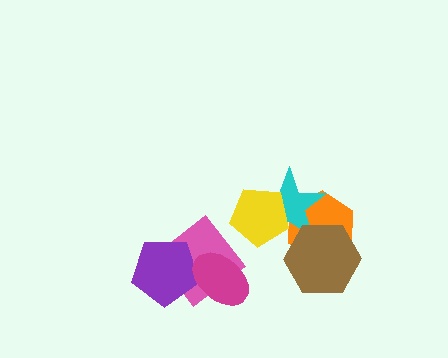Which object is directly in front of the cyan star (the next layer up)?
The yellow pentagon is directly in front of the cyan star.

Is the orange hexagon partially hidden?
Yes, it is partially covered by another shape.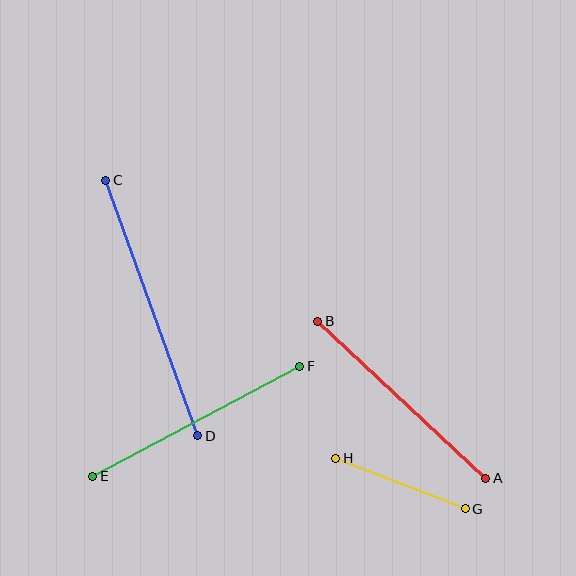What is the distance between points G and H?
The distance is approximately 139 pixels.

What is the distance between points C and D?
The distance is approximately 271 pixels.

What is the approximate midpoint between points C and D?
The midpoint is at approximately (152, 308) pixels.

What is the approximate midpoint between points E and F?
The midpoint is at approximately (196, 421) pixels.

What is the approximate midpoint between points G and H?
The midpoint is at approximately (401, 483) pixels.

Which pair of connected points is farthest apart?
Points C and D are farthest apart.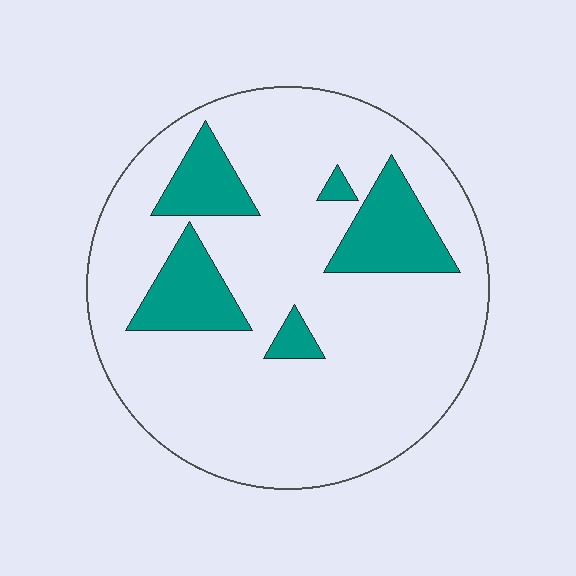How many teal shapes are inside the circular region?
5.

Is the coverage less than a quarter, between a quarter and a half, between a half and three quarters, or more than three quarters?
Less than a quarter.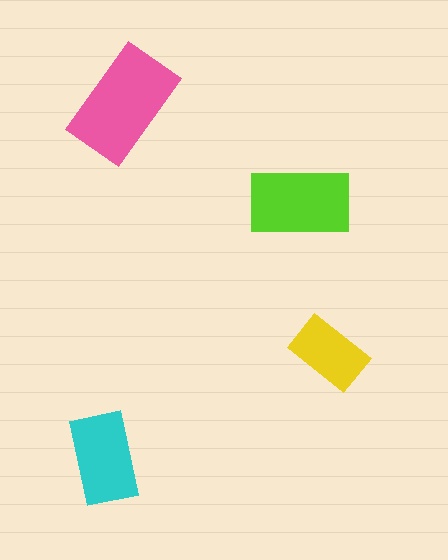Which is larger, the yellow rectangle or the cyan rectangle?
The cyan one.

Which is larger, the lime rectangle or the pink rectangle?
The pink one.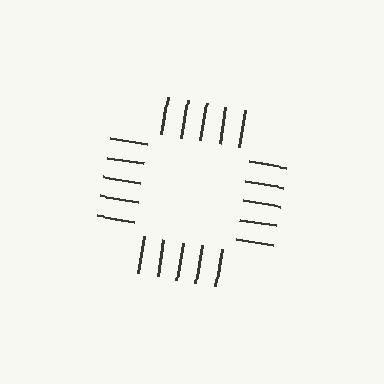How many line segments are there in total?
20 — 5 along each of the 4 edges.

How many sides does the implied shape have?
4 sides — the line-ends trace a square.